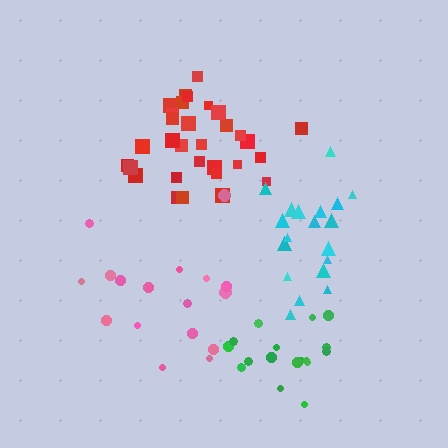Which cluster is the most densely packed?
Green.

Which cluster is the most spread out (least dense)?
Pink.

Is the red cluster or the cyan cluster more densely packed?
Red.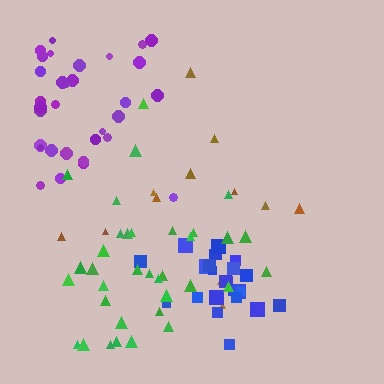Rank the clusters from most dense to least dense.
blue, purple, green, brown.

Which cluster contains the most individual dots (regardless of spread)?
Green (35).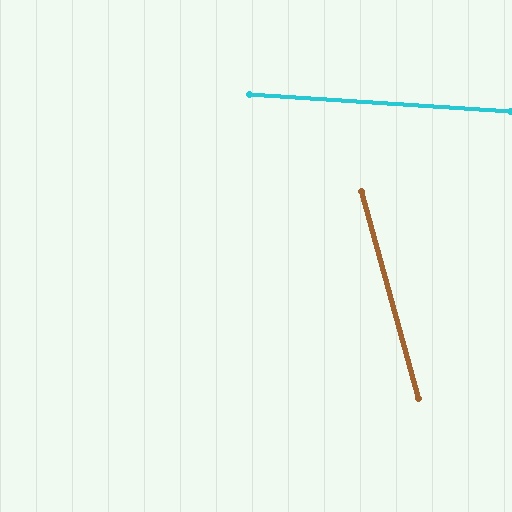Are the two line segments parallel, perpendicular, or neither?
Neither parallel nor perpendicular — they differ by about 71°.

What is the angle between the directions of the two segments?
Approximately 71 degrees.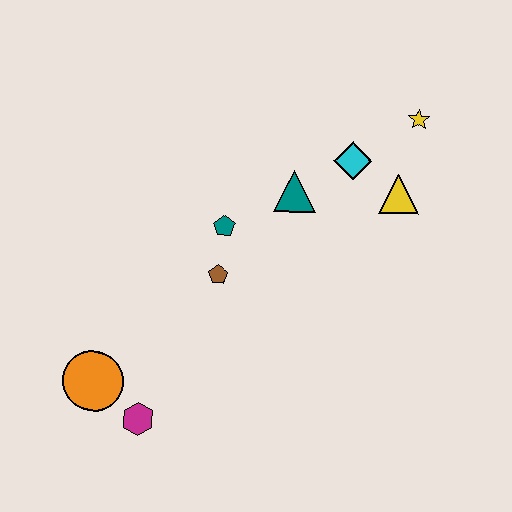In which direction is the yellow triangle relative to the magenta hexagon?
The yellow triangle is to the right of the magenta hexagon.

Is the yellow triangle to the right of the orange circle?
Yes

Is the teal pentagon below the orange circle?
No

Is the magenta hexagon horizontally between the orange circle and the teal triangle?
Yes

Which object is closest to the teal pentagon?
The brown pentagon is closest to the teal pentagon.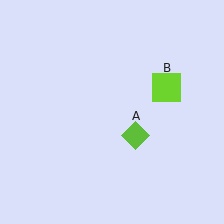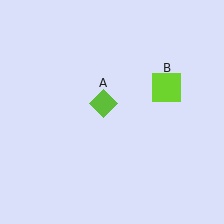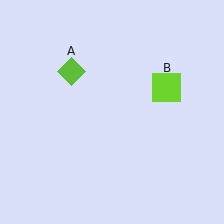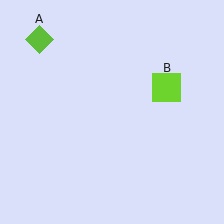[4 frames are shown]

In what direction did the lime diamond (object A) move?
The lime diamond (object A) moved up and to the left.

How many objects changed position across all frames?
1 object changed position: lime diamond (object A).